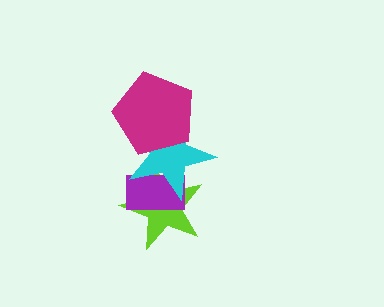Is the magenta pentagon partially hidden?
No, no other shape covers it.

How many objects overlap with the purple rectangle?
2 objects overlap with the purple rectangle.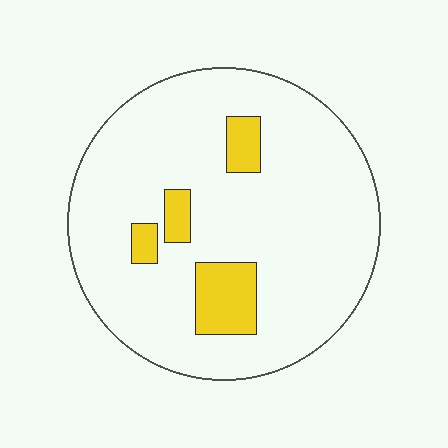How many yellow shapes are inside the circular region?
4.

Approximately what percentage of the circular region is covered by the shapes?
Approximately 10%.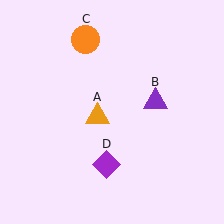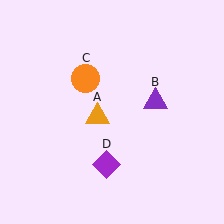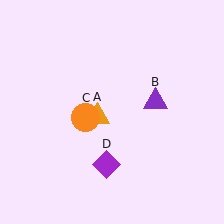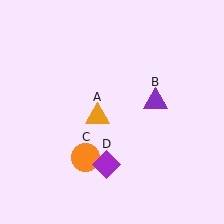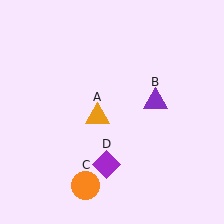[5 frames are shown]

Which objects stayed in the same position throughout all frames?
Orange triangle (object A) and purple triangle (object B) and purple diamond (object D) remained stationary.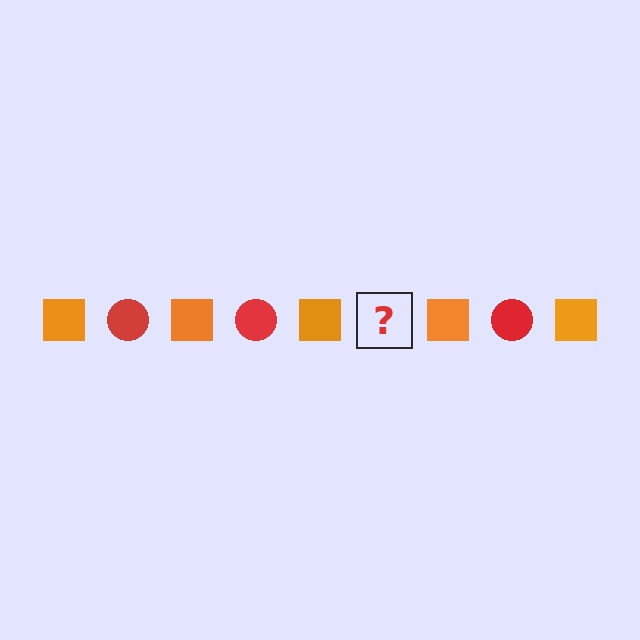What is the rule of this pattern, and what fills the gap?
The rule is that the pattern alternates between orange square and red circle. The gap should be filled with a red circle.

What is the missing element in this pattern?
The missing element is a red circle.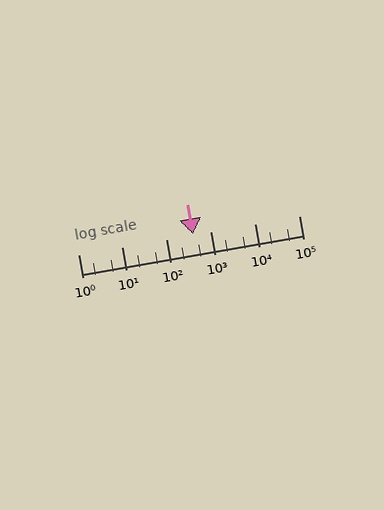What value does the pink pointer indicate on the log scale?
The pointer indicates approximately 400.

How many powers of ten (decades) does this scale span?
The scale spans 5 decades, from 1 to 100000.